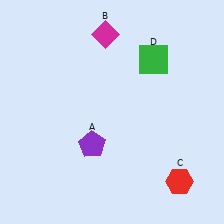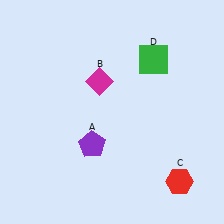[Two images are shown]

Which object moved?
The magenta diamond (B) moved down.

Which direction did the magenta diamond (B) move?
The magenta diamond (B) moved down.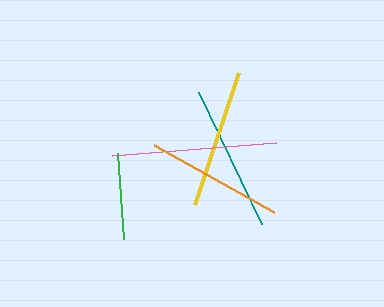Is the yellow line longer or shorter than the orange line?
The yellow line is longer than the orange line.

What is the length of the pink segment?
The pink segment is approximately 164 pixels long.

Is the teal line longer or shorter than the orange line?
The teal line is longer than the orange line.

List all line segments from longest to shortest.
From longest to shortest: pink, teal, yellow, orange, green.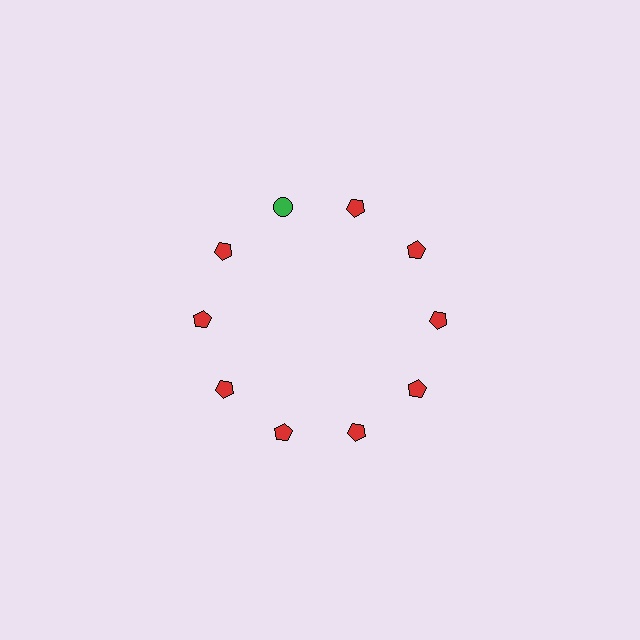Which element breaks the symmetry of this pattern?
The green circle at roughly the 11 o'clock position breaks the symmetry. All other shapes are red pentagons.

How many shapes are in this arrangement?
There are 10 shapes arranged in a ring pattern.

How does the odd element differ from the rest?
It differs in both color (green instead of red) and shape (circle instead of pentagon).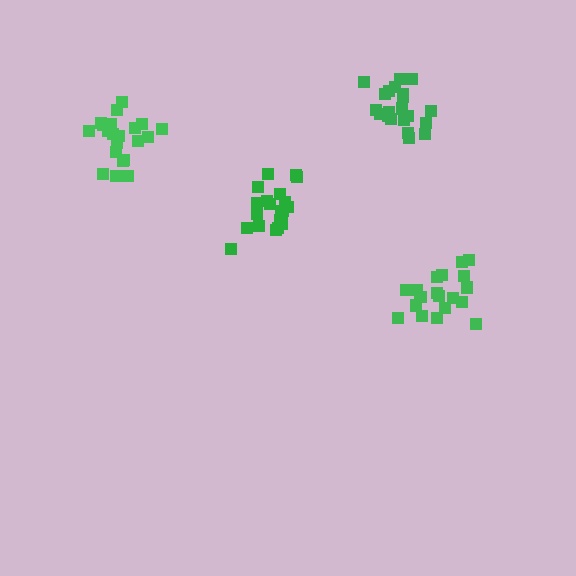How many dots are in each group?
Group 1: 19 dots, Group 2: 21 dots, Group 3: 21 dots, Group 4: 20 dots (81 total).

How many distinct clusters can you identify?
There are 4 distinct clusters.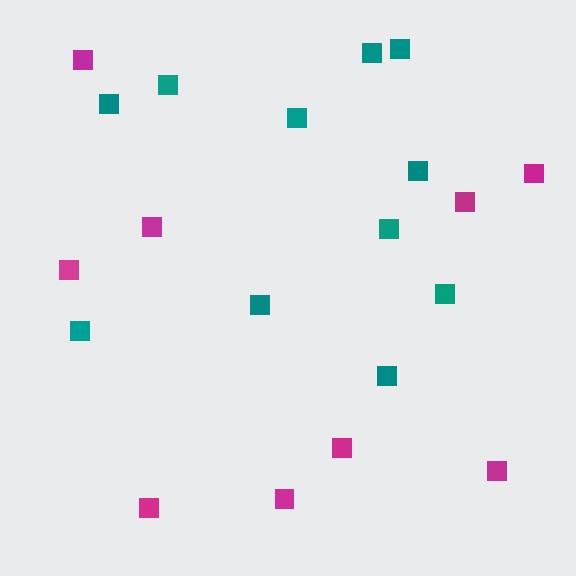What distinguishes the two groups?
There are 2 groups: one group of magenta squares (9) and one group of teal squares (11).